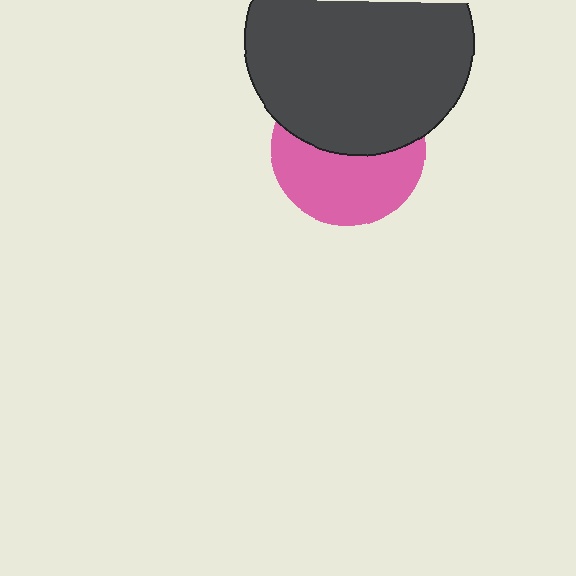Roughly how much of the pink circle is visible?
About half of it is visible (roughly 52%).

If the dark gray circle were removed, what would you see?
You would see the complete pink circle.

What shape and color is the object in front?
The object in front is a dark gray circle.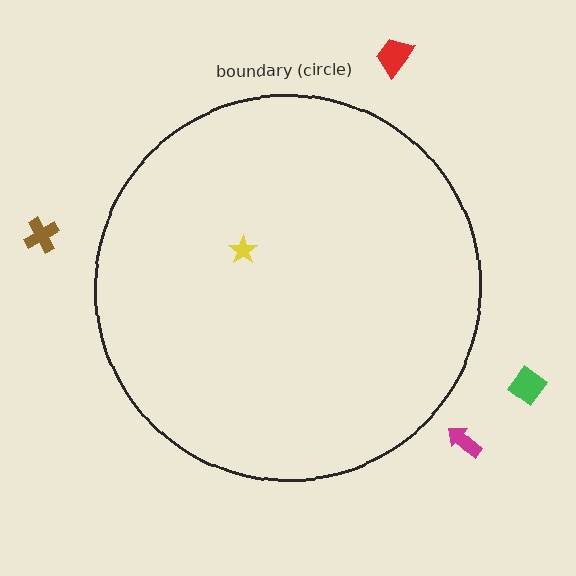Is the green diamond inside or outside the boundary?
Outside.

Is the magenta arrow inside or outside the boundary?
Outside.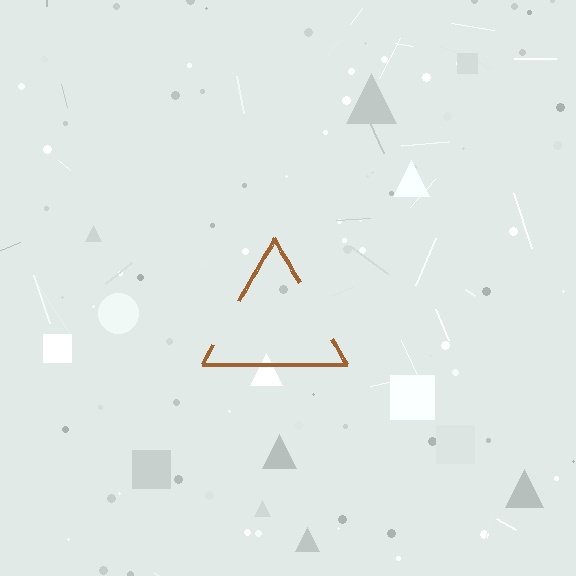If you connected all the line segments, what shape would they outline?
They would outline a triangle.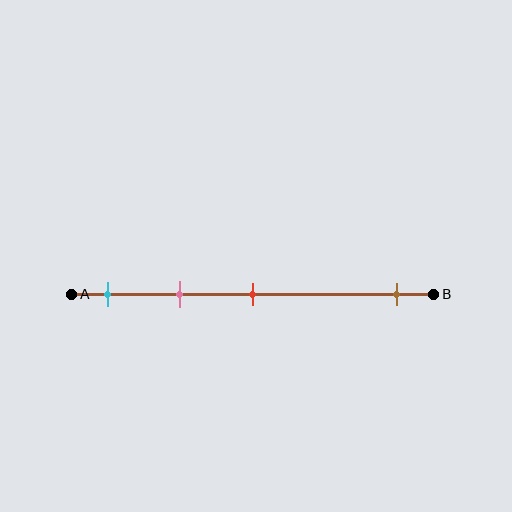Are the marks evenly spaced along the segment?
No, the marks are not evenly spaced.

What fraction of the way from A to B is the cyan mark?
The cyan mark is approximately 10% (0.1) of the way from A to B.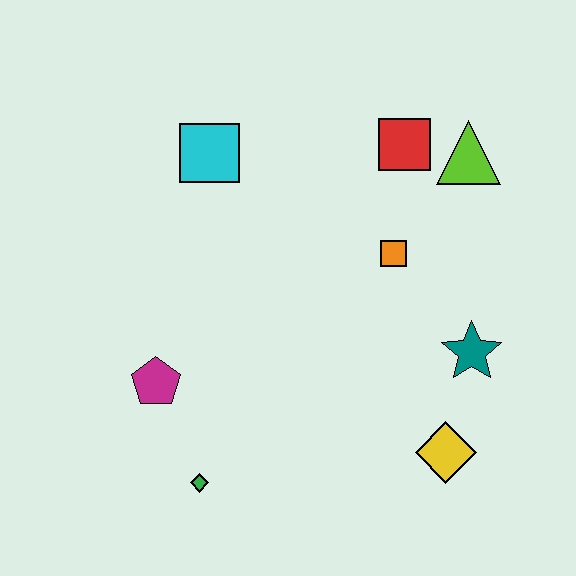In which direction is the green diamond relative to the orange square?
The green diamond is below the orange square.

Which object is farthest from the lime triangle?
The green diamond is farthest from the lime triangle.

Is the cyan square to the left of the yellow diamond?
Yes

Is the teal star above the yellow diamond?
Yes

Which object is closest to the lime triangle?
The red square is closest to the lime triangle.